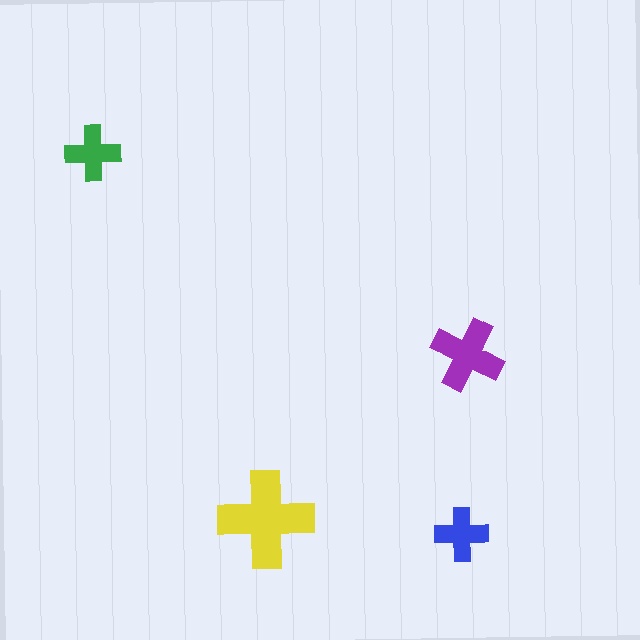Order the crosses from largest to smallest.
the yellow one, the purple one, the green one, the blue one.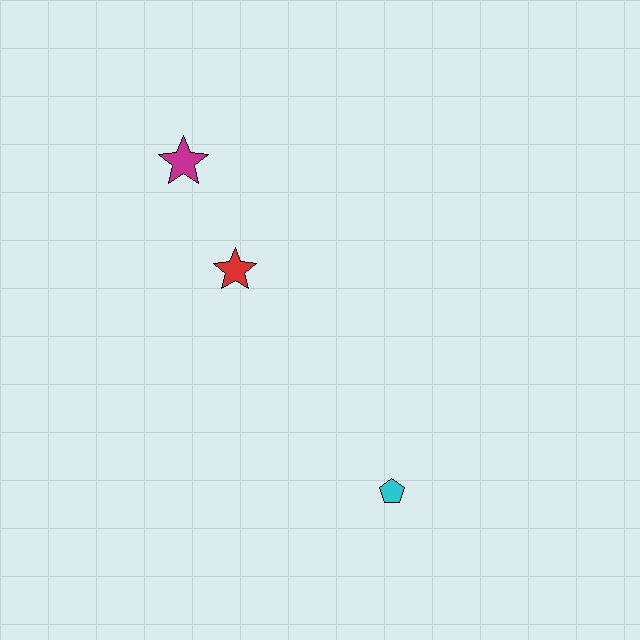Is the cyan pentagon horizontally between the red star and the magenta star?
No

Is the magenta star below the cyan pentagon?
No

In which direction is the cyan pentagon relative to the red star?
The cyan pentagon is below the red star.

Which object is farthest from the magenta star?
The cyan pentagon is farthest from the magenta star.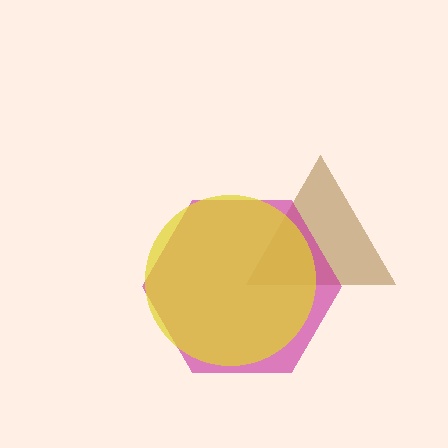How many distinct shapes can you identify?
There are 3 distinct shapes: a brown triangle, a magenta hexagon, a yellow circle.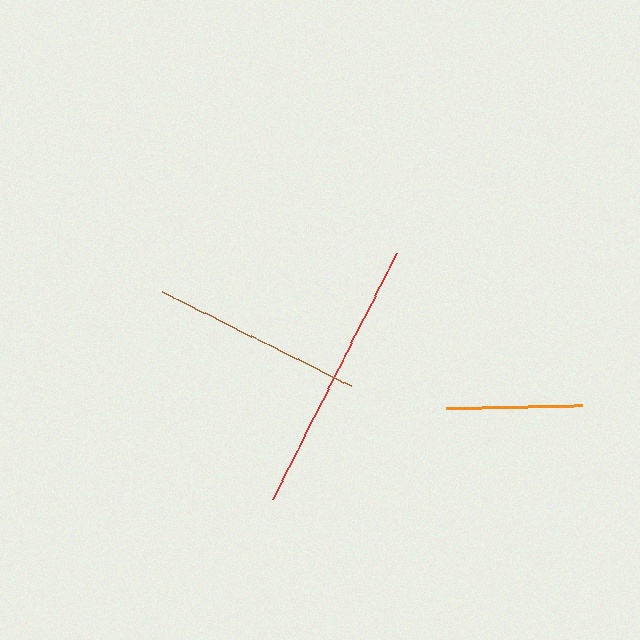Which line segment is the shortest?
The orange line is the shortest at approximately 136 pixels.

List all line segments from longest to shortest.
From longest to shortest: red, brown, orange.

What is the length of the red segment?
The red segment is approximately 275 pixels long.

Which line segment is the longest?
The red line is the longest at approximately 275 pixels.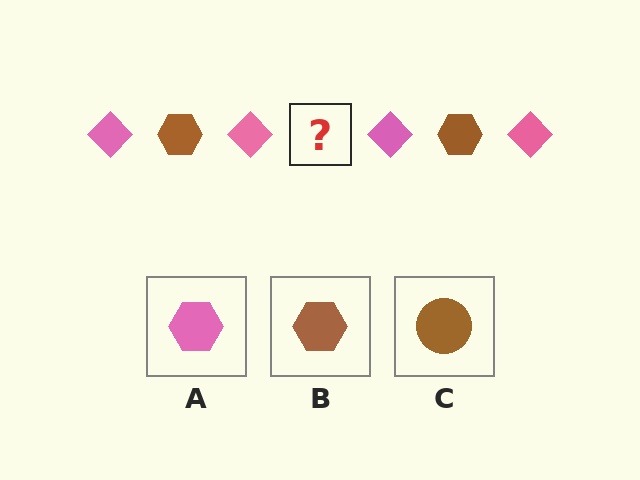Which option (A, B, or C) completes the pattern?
B.